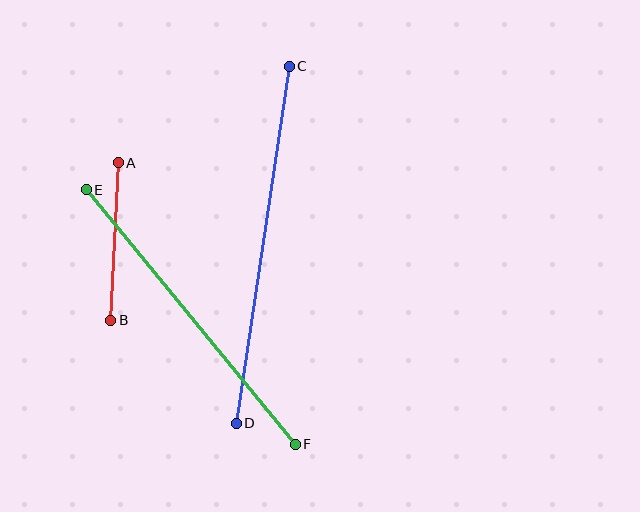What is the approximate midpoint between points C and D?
The midpoint is at approximately (263, 245) pixels.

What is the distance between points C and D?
The distance is approximately 361 pixels.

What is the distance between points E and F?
The distance is approximately 329 pixels.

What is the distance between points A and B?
The distance is approximately 158 pixels.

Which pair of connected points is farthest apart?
Points C and D are farthest apart.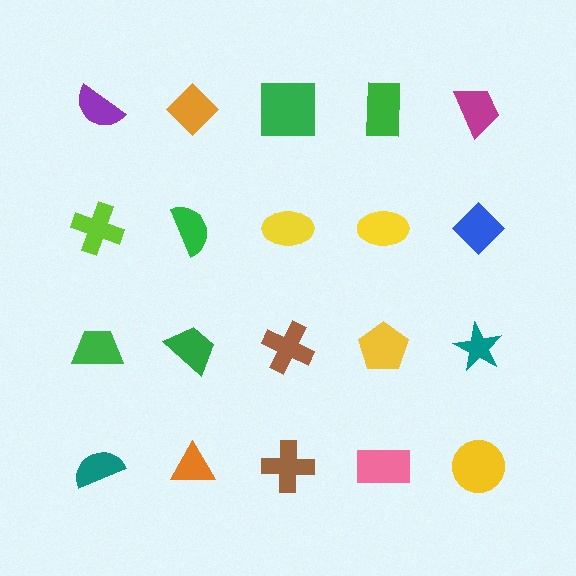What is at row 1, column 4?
A green rectangle.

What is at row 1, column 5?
A magenta trapezoid.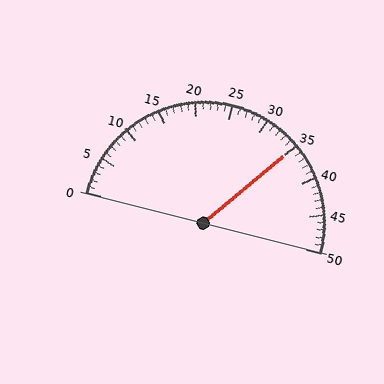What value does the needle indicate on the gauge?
The needle indicates approximately 35.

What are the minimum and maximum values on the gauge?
The gauge ranges from 0 to 50.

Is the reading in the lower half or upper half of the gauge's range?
The reading is in the upper half of the range (0 to 50).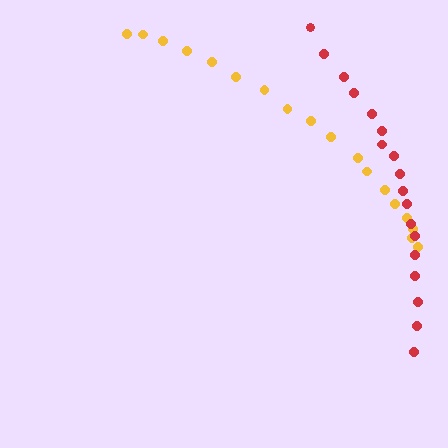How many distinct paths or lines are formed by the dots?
There are 2 distinct paths.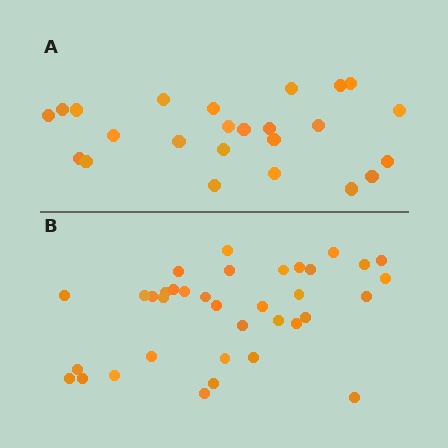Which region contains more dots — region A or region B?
Region B (the bottom region) has more dots.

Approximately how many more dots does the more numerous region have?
Region B has roughly 12 or so more dots than region A.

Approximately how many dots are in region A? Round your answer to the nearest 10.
About 20 dots. (The exact count is 24, which rounds to 20.)